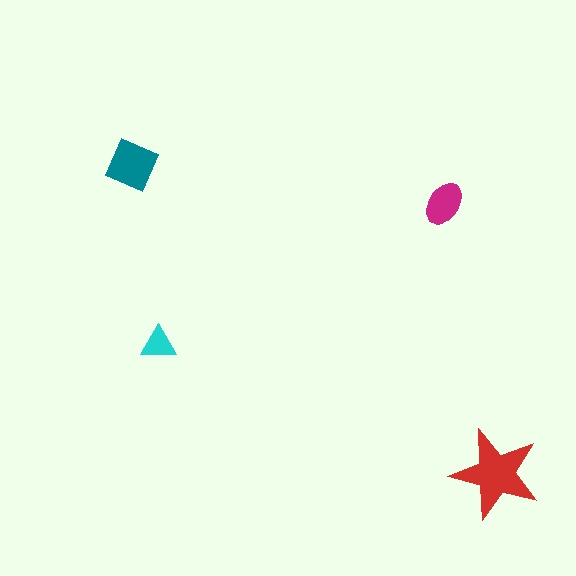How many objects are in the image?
There are 4 objects in the image.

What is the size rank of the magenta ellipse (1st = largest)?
3rd.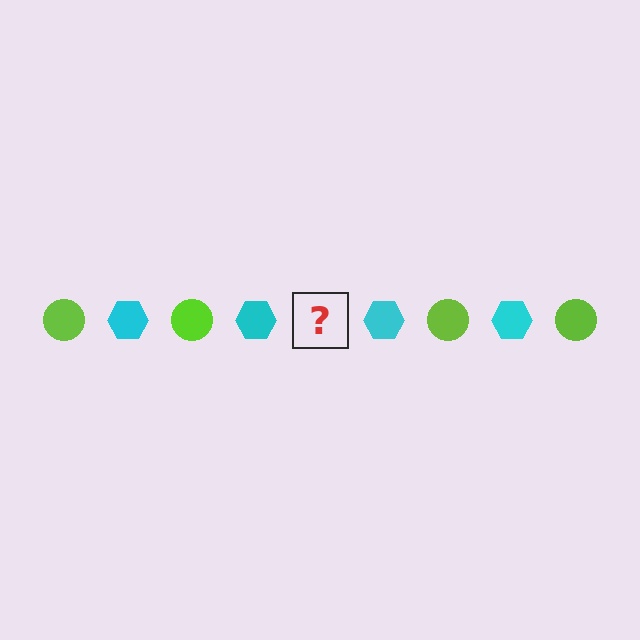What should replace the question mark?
The question mark should be replaced with a lime circle.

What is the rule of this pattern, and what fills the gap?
The rule is that the pattern alternates between lime circle and cyan hexagon. The gap should be filled with a lime circle.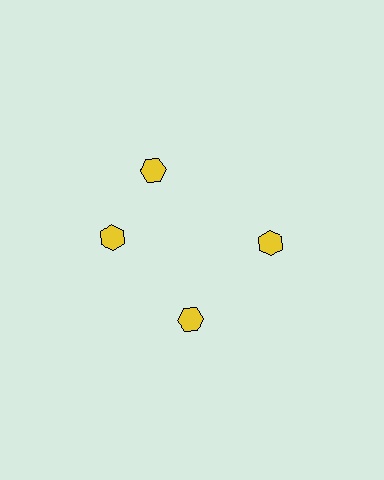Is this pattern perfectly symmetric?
No. The 4 yellow hexagons are arranged in a ring, but one element near the 12 o'clock position is rotated out of alignment along the ring, breaking the 4-fold rotational symmetry.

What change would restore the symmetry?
The symmetry would be restored by rotating it back into even spacing with its neighbors so that all 4 hexagons sit at equal angles and equal distance from the center.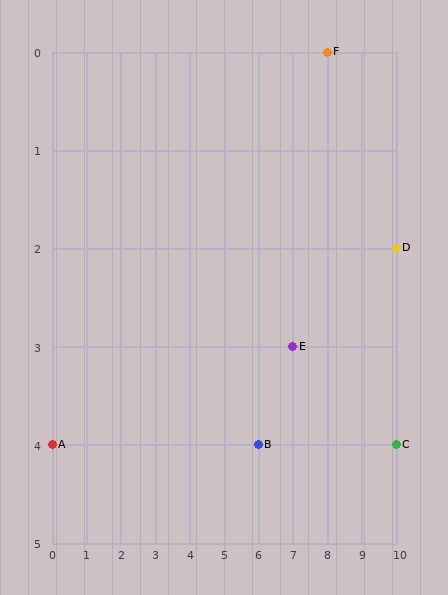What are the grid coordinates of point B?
Point B is at grid coordinates (6, 4).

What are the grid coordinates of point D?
Point D is at grid coordinates (10, 2).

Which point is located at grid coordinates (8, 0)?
Point F is at (8, 0).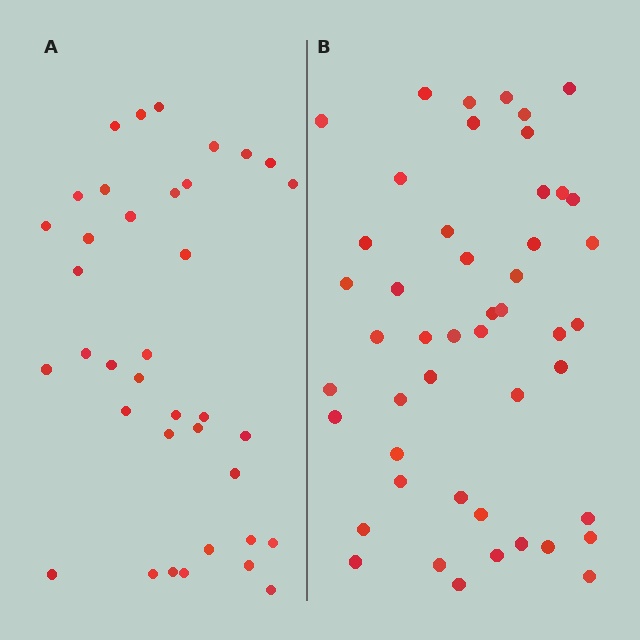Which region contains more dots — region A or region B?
Region B (the right region) has more dots.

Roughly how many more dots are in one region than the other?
Region B has roughly 12 or so more dots than region A.